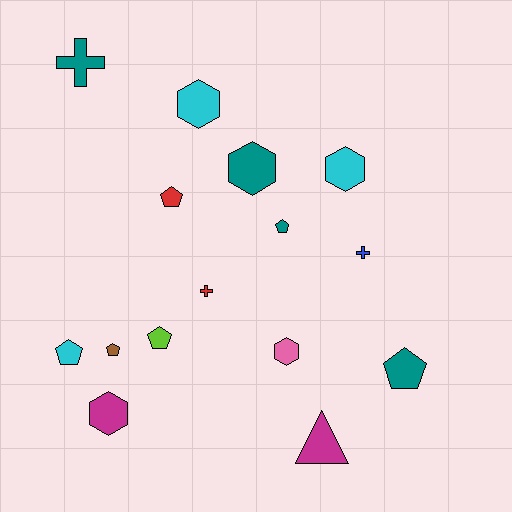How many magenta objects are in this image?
There are 2 magenta objects.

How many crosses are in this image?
There are 3 crosses.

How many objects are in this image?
There are 15 objects.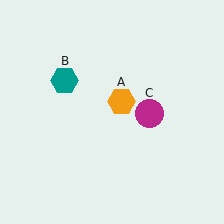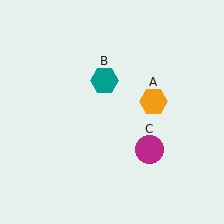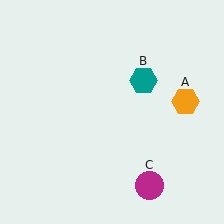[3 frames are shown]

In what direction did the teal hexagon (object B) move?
The teal hexagon (object B) moved right.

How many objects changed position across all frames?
3 objects changed position: orange hexagon (object A), teal hexagon (object B), magenta circle (object C).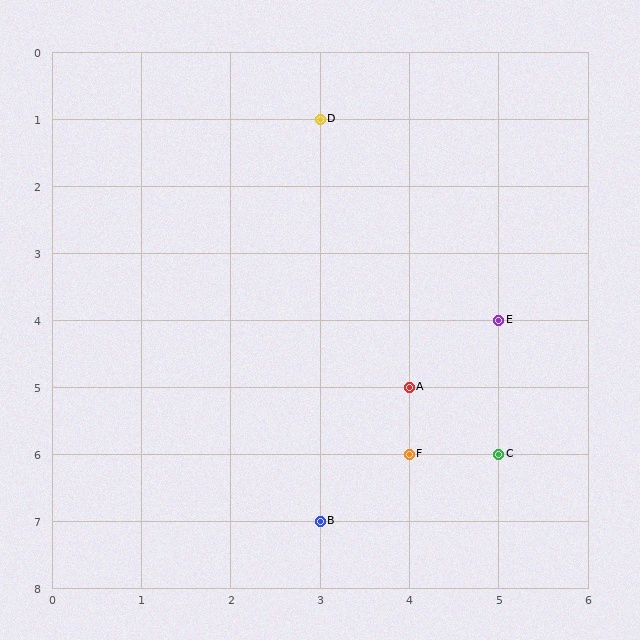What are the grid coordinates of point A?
Point A is at grid coordinates (4, 5).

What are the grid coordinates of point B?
Point B is at grid coordinates (3, 7).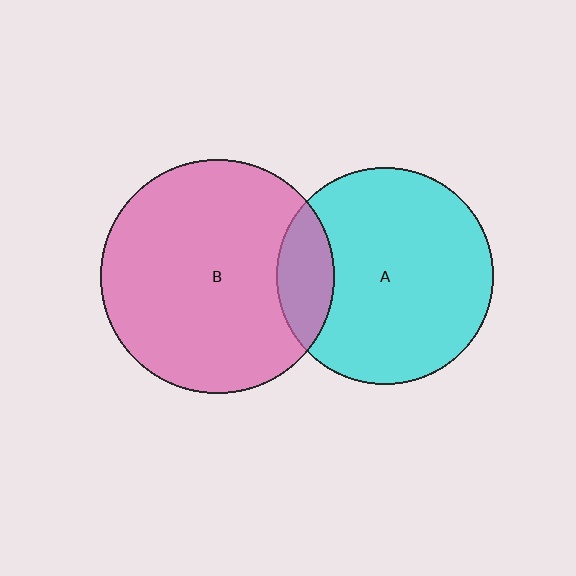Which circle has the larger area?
Circle B (pink).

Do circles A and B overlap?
Yes.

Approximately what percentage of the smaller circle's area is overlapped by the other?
Approximately 15%.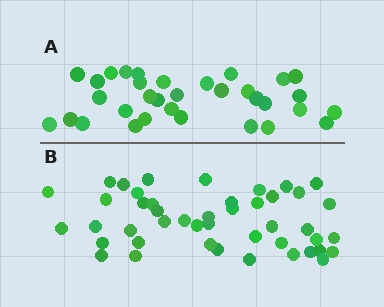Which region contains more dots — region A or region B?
Region B (the bottom region) has more dots.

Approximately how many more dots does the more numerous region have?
Region B has roughly 12 or so more dots than region A.